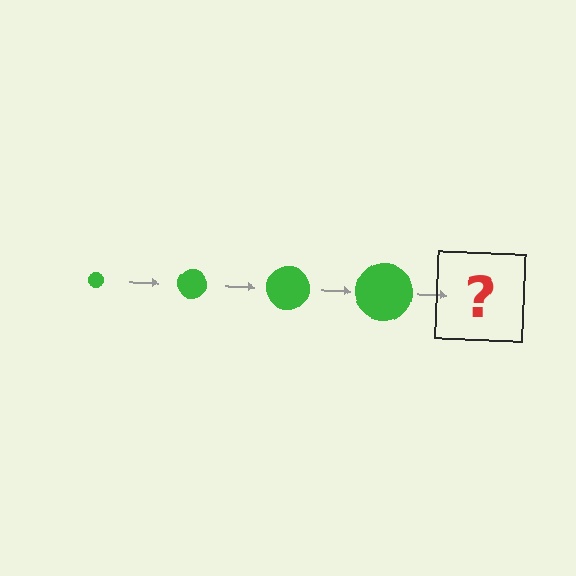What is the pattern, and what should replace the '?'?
The pattern is that the circle gets progressively larger each step. The '?' should be a green circle, larger than the previous one.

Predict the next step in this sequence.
The next step is a green circle, larger than the previous one.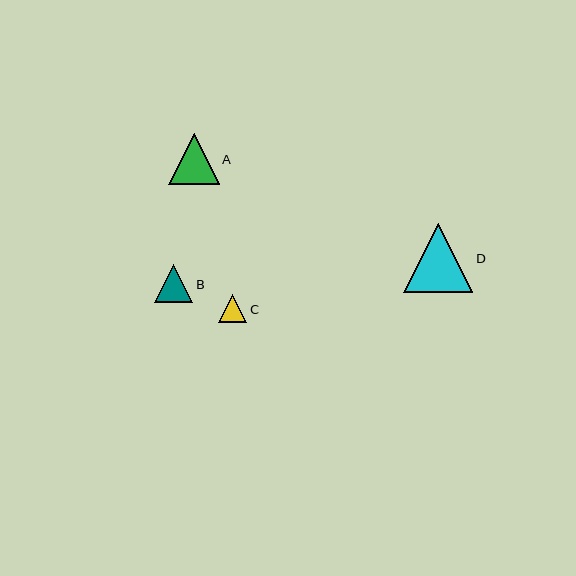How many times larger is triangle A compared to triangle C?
Triangle A is approximately 1.8 times the size of triangle C.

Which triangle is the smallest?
Triangle C is the smallest with a size of approximately 28 pixels.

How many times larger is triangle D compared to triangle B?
Triangle D is approximately 1.8 times the size of triangle B.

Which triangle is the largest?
Triangle D is the largest with a size of approximately 69 pixels.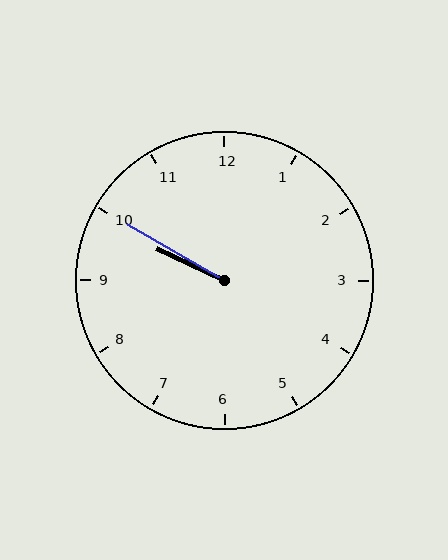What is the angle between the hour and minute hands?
Approximately 5 degrees.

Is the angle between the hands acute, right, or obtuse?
It is acute.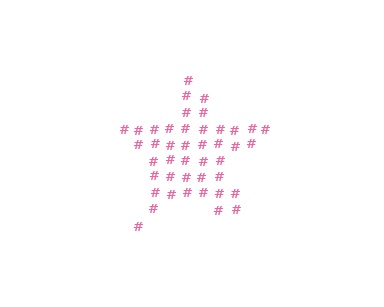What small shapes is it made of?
It is made of small hash symbols.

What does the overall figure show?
The overall figure shows a star.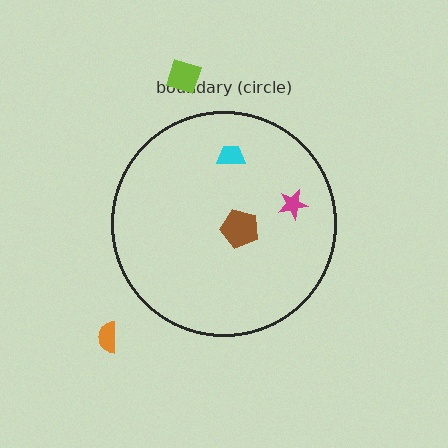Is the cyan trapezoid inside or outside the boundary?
Inside.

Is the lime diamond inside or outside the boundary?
Outside.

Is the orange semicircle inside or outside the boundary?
Outside.